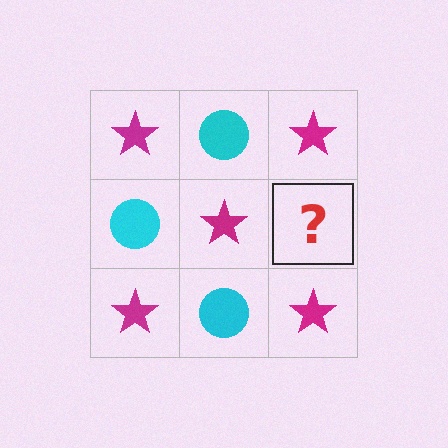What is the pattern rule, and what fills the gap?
The rule is that it alternates magenta star and cyan circle in a checkerboard pattern. The gap should be filled with a cyan circle.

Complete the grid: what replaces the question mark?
The question mark should be replaced with a cyan circle.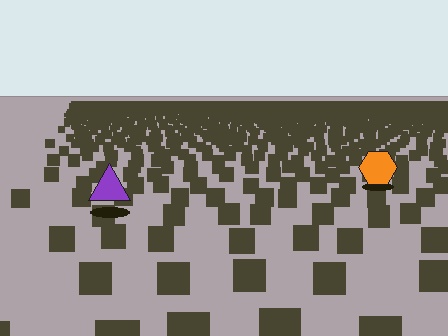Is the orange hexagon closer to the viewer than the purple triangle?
No. The purple triangle is closer — you can tell from the texture gradient: the ground texture is coarser near it.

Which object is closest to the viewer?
The purple triangle is closest. The texture marks near it are larger and more spread out.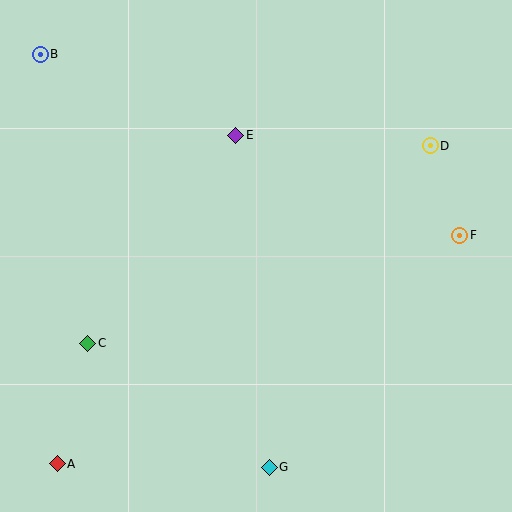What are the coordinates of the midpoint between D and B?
The midpoint between D and B is at (235, 100).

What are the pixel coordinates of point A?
Point A is at (57, 464).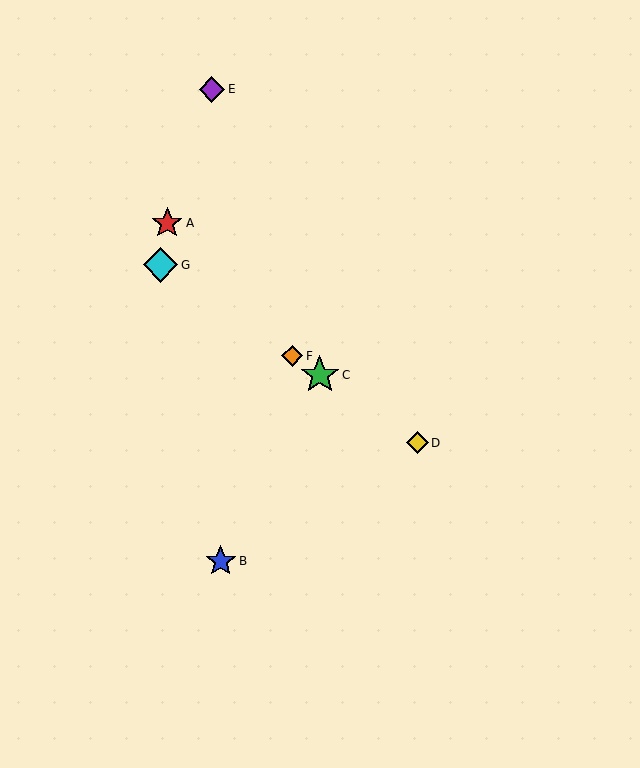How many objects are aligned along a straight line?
4 objects (C, D, F, G) are aligned along a straight line.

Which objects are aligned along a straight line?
Objects C, D, F, G are aligned along a straight line.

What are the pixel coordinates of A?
Object A is at (167, 223).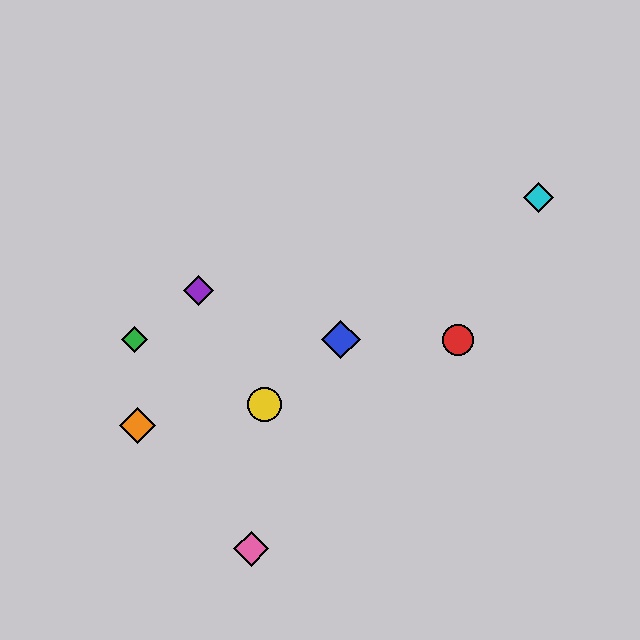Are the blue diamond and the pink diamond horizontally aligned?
No, the blue diamond is at y≈340 and the pink diamond is at y≈549.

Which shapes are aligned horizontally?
The red circle, the blue diamond, the green diamond are aligned horizontally.